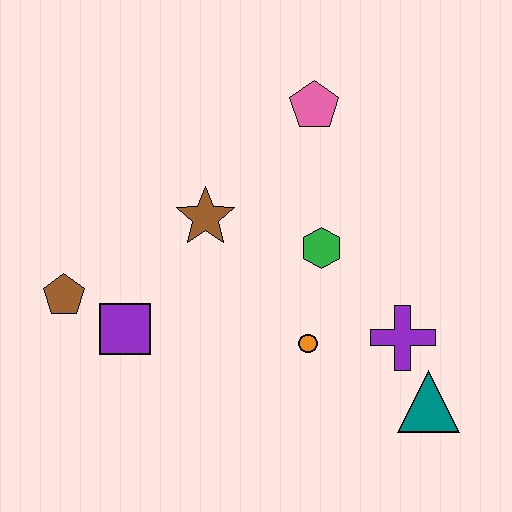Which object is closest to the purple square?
The brown pentagon is closest to the purple square.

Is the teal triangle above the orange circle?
No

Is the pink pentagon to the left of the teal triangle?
Yes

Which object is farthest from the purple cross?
The brown pentagon is farthest from the purple cross.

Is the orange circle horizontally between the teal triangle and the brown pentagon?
Yes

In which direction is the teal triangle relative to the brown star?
The teal triangle is to the right of the brown star.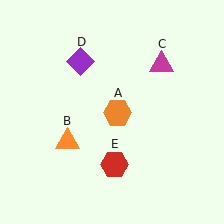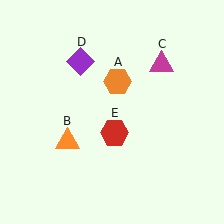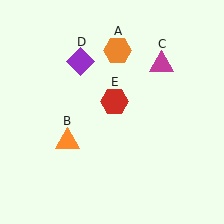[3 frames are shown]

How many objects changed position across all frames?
2 objects changed position: orange hexagon (object A), red hexagon (object E).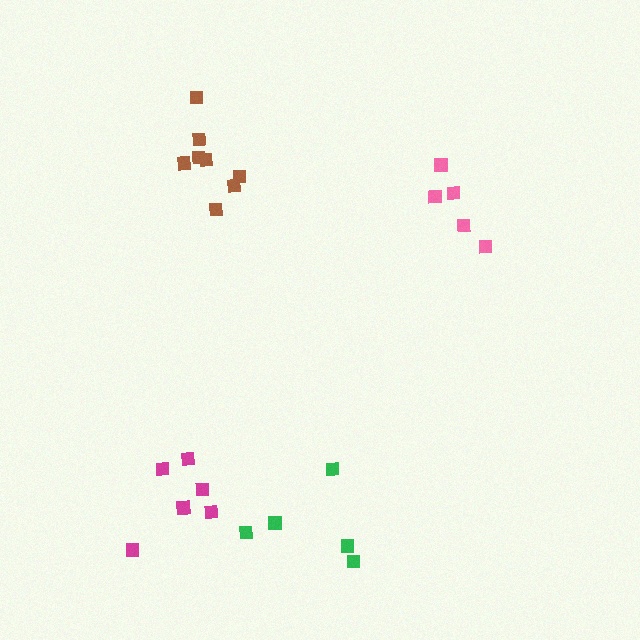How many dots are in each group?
Group 1: 6 dots, Group 2: 5 dots, Group 3: 5 dots, Group 4: 8 dots (24 total).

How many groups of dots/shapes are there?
There are 4 groups.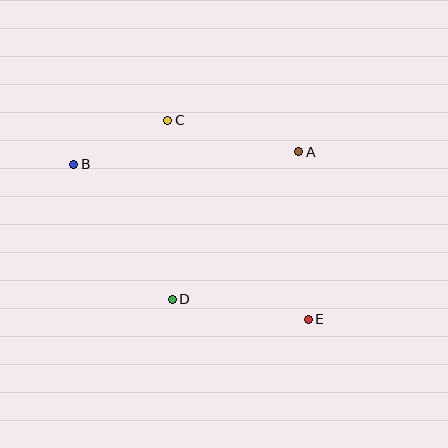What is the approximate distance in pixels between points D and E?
The distance between D and E is approximately 137 pixels.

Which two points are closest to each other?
Points B and C are closest to each other.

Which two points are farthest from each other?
Points B and E are farthest from each other.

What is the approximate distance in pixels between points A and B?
The distance between A and B is approximately 225 pixels.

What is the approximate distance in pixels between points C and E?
The distance between C and E is approximately 243 pixels.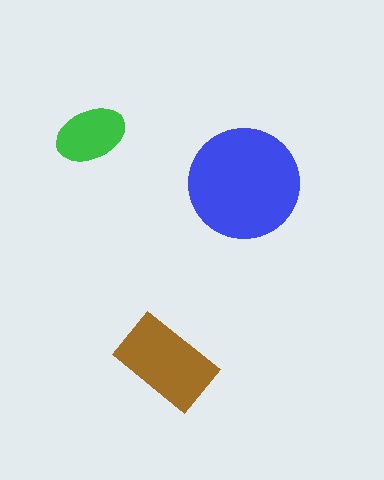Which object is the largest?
The blue circle.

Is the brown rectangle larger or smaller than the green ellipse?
Larger.